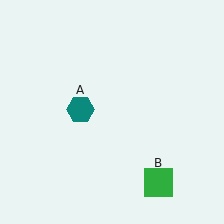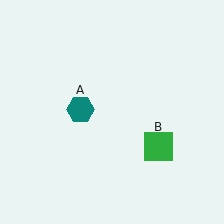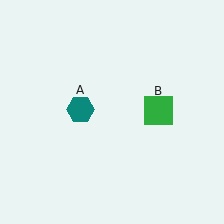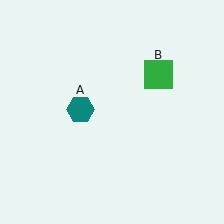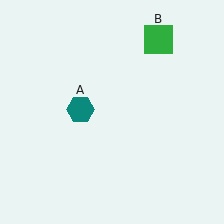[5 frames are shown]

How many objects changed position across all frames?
1 object changed position: green square (object B).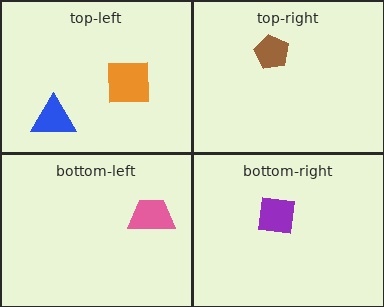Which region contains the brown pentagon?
The top-right region.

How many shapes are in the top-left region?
2.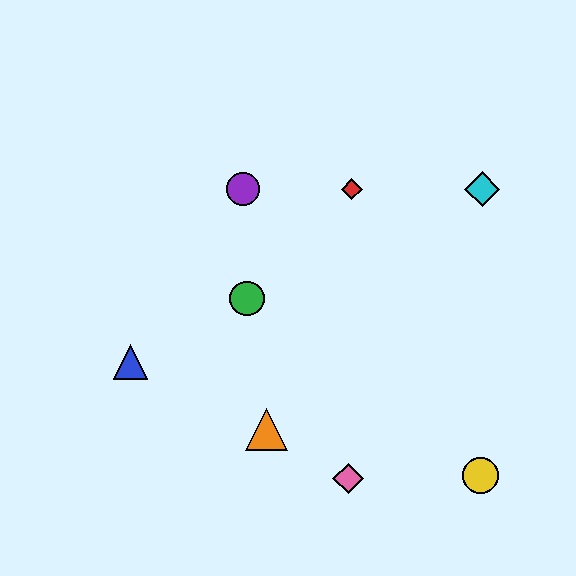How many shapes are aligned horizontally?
3 shapes (the red diamond, the purple circle, the cyan diamond) are aligned horizontally.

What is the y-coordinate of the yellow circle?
The yellow circle is at y≈475.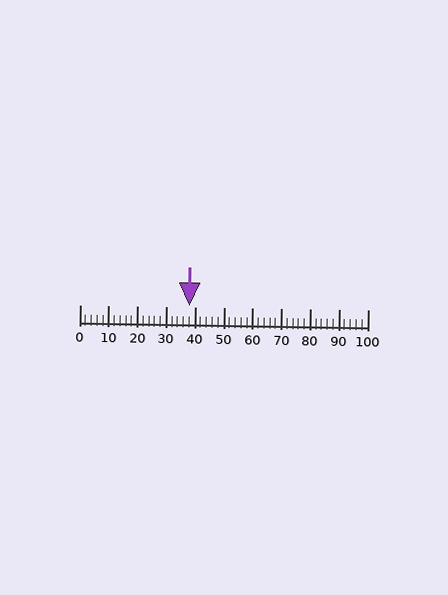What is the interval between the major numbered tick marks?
The major tick marks are spaced 10 units apart.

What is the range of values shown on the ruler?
The ruler shows values from 0 to 100.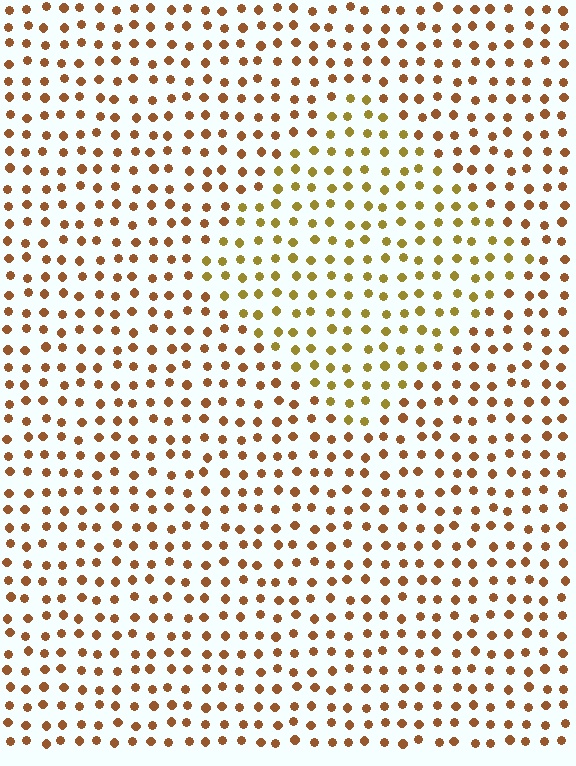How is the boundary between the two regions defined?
The boundary is defined purely by a slight shift in hue (about 29 degrees). Spacing, size, and orientation are identical on both sides.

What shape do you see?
I see a diamond.